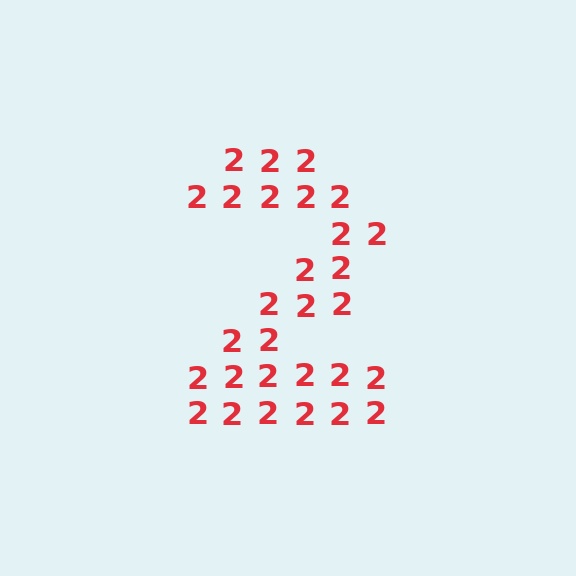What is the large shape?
The large shape is the digit 2.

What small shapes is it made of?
It is made of small digit 2's.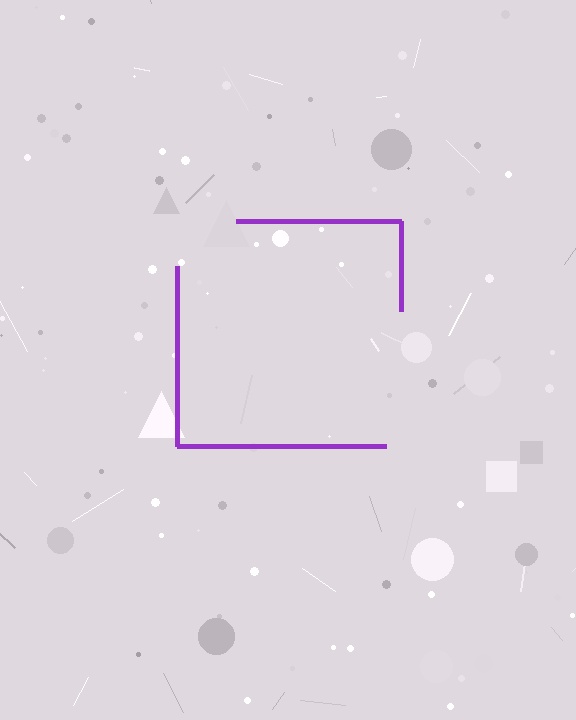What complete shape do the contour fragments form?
The contour fragments form a square.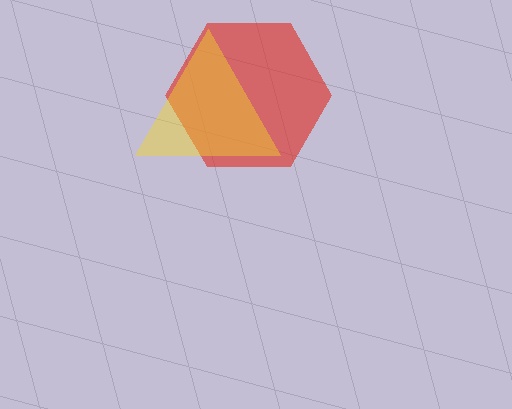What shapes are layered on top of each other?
The layered shapes are: a red hexagon, a yellow triangle.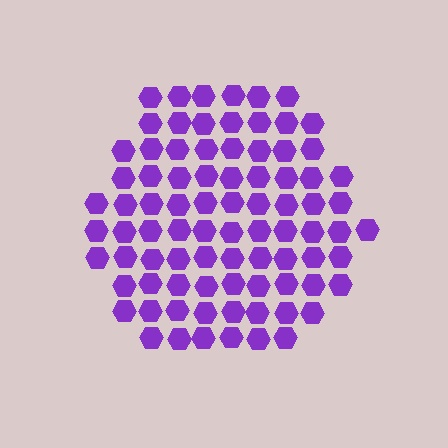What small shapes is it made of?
It is made of small hexagons.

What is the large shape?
The large shape is a hexagon.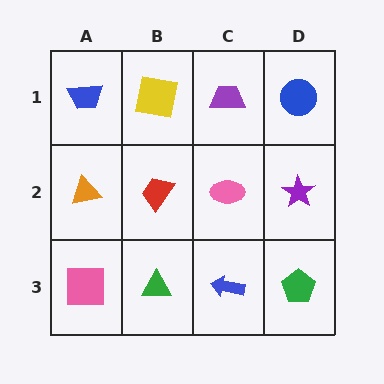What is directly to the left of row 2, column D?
A pink ellipse.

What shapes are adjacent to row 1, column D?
A purple star (row 2, column D), a purple trapezoid (row 1, column C).